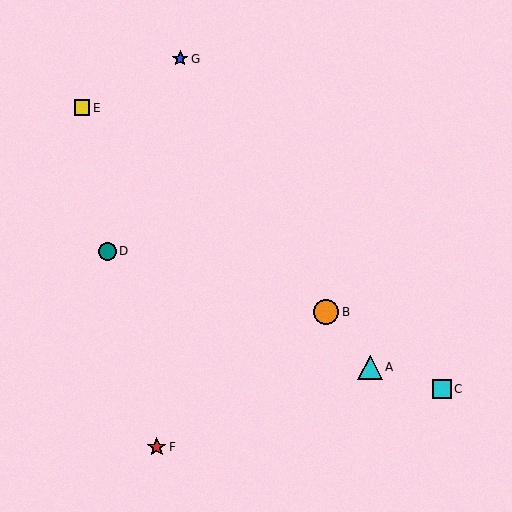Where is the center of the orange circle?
The center of the orange circle is at (326, 312).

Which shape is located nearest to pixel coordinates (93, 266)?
The teal circle (labeled D) at (107, 251) is nearest to that location.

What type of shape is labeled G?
Shape G is a blue star.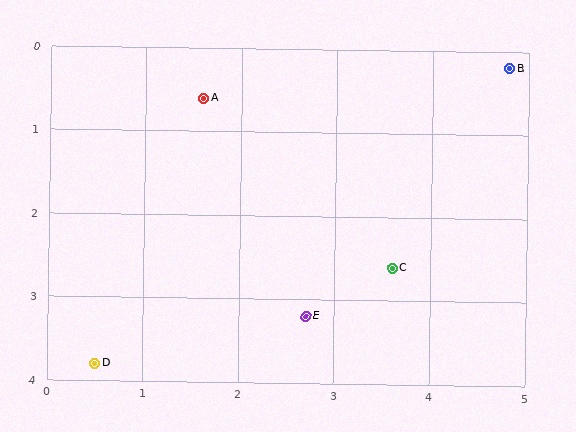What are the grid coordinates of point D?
Point D is at approximately (0.5, 3.8).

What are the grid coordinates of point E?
Point E is at approximately (2.7, 3.2).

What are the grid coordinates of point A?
Point A is at approximately (1.6, 0.6).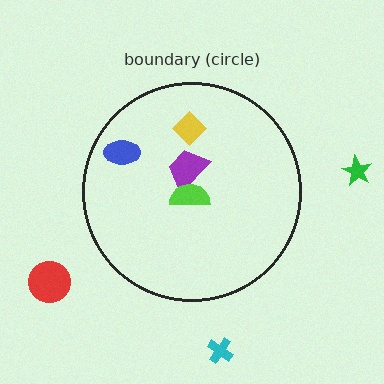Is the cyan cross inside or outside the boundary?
Outside.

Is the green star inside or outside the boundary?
Outside.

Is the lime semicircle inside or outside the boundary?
Inside.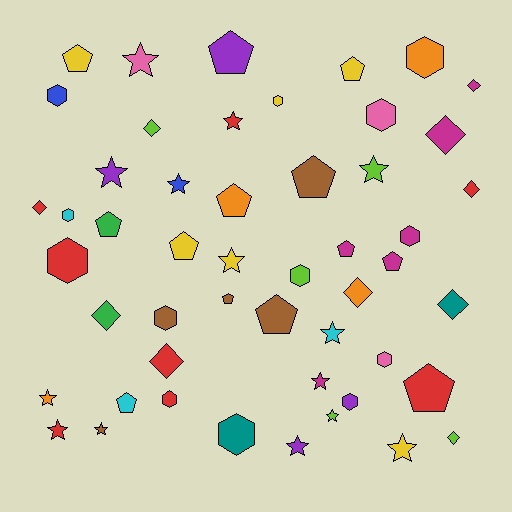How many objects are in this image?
There are 50 objects.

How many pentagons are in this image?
There are 13 pentagons.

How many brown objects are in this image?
There are 5 brown objects.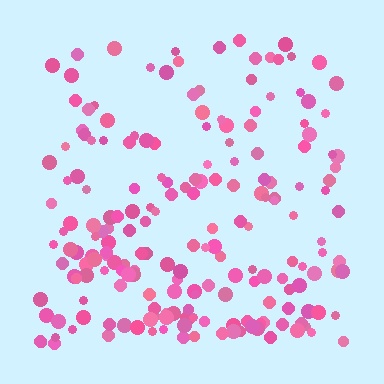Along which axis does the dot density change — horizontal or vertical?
Vertical.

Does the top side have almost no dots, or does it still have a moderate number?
Still a moderate number, just noticeably fewer than the bottom.